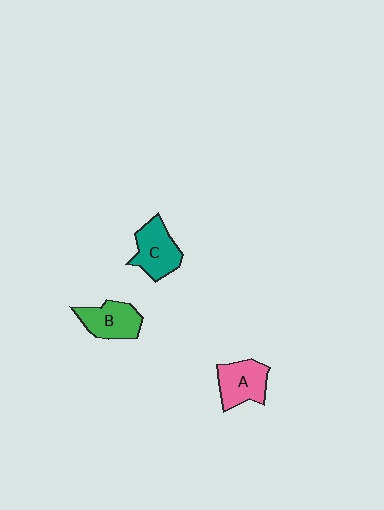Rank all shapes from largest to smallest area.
From largest to smallest: C (teal), A (pink), B (green).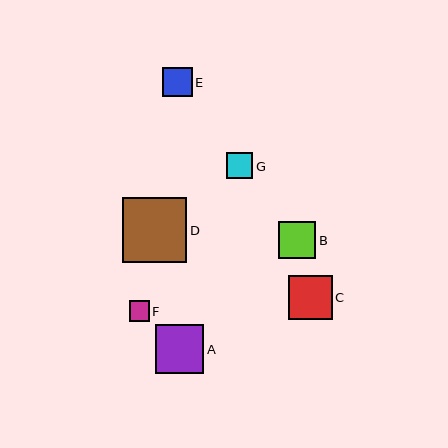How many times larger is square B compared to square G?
Square B is approximately 1.4 times the size of square G.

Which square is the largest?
Square D is the largest with a size of approximately 64 pixels.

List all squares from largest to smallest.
From largest to smallest: D, A, C, B, E, G, F.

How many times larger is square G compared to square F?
Square G is approximately 1.3 times the size of square F.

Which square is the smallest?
Square F is the smallest with a size of approximately 20 pixels.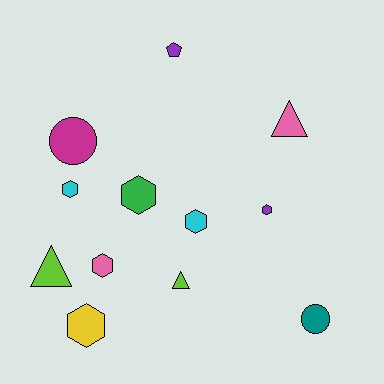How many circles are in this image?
There are 2 circles.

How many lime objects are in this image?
There are 2 lime objects.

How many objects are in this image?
There are 12 objects.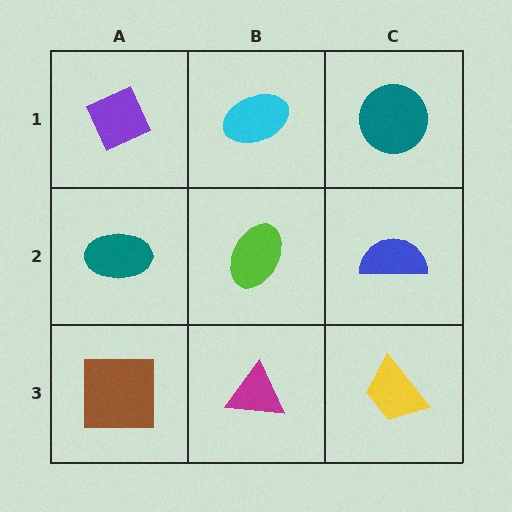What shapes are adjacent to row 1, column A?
A teal ellipse (row 2, column A), a cyan ellipse (row 1, column B).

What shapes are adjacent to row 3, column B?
A lime ellipse (row 2, column B), a brown square (row 3, column A), a yellow trapezoid (row 3, column C).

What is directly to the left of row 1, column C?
A cyan ellipse.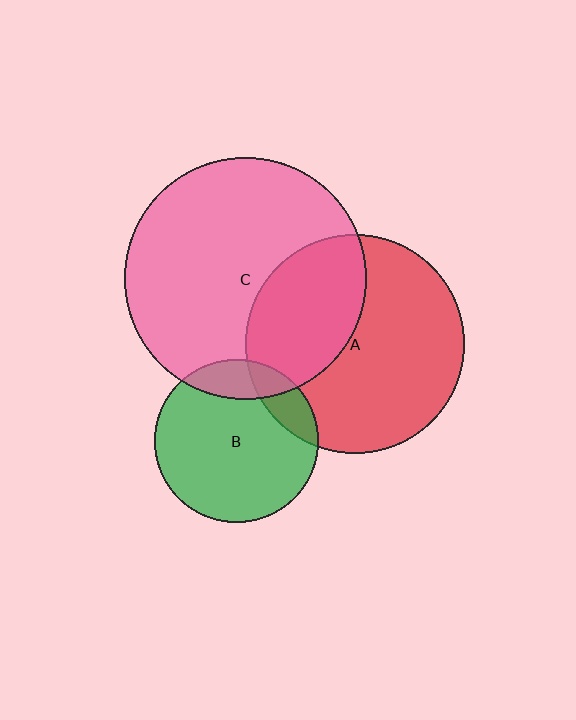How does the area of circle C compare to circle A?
Approximately 1.2 times.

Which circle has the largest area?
Circle C (pink).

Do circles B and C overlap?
Yes.